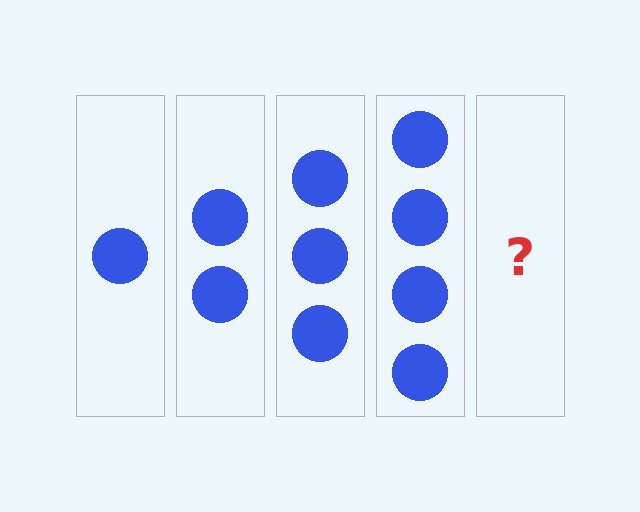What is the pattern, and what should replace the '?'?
The pattern is that each step adds one more circle. The '?' should be 5 circles.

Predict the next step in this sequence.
The next step is 5 circles.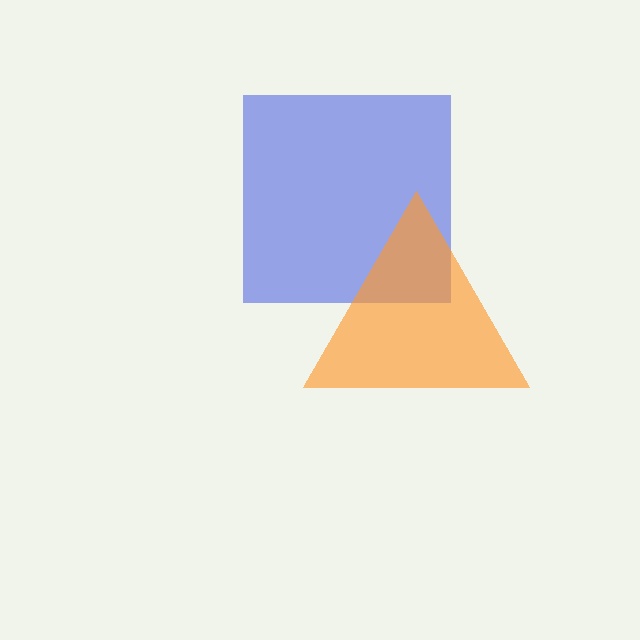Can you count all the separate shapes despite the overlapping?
Yes, there are 2 separate shapes.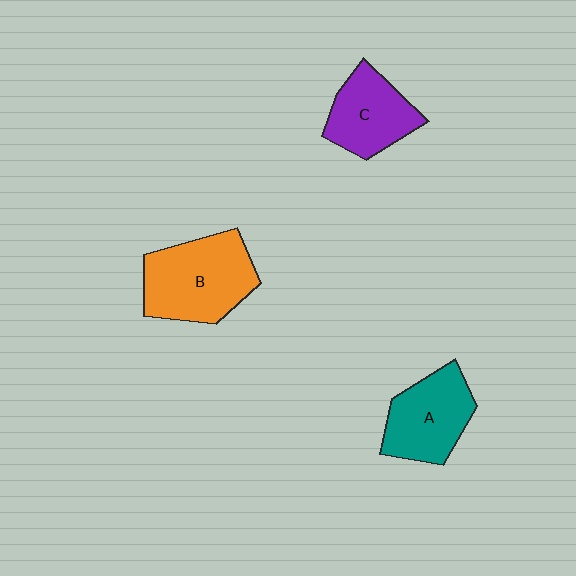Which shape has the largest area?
Shape B (orange).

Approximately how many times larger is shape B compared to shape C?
Approximately 1.4 times.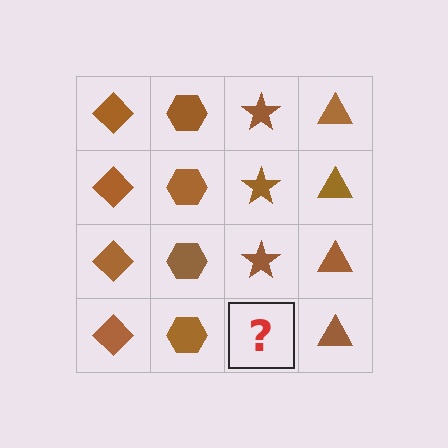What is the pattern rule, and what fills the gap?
The rule is that each column has a consistent shape. The gap should be filled with a brown star.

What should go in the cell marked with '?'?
The missing cell should contain a brown star.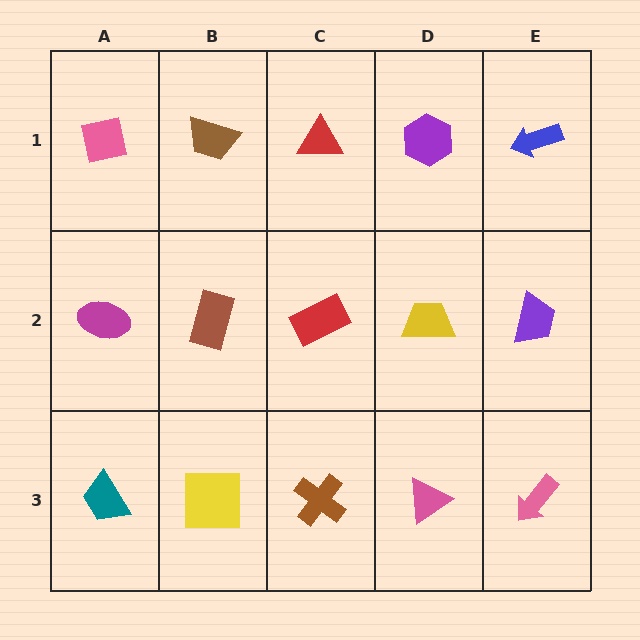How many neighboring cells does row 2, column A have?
3.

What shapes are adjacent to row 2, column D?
A purple hexagon (row 1, column D), a pink triangle (row 3, column D), a red rectangle (row 2, column C), a purple trapezoid (row 2, column E).